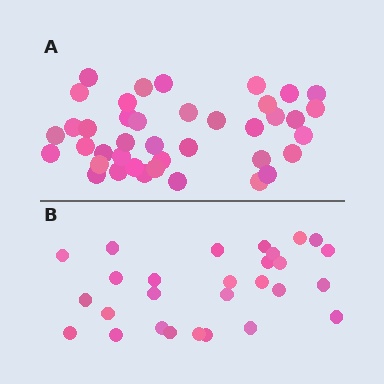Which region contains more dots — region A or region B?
Region A (the top region) has more dots.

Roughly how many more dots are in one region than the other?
Region A has roughly 12 or so more dots than region B.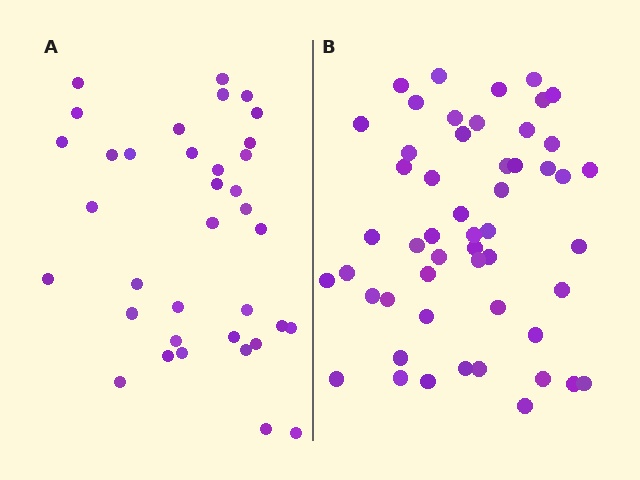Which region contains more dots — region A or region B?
Region B (the right region) has more dots.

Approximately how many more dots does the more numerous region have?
Region B has approximately 15 more dots than region A.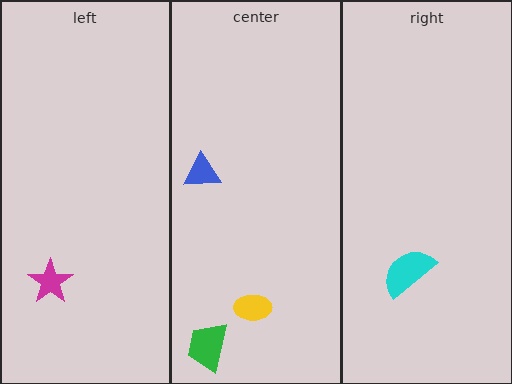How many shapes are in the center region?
3.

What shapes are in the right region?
The cyan semicircle.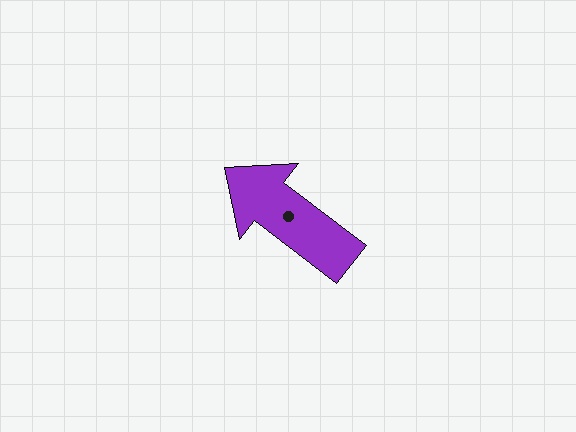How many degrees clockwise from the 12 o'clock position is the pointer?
Approximately 308 degrees.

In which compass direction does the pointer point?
Northwest.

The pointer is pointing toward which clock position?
Roughly 10 o'clock.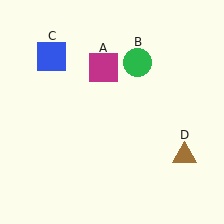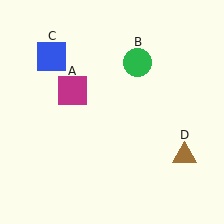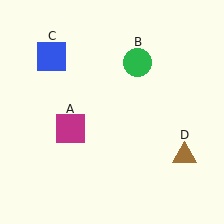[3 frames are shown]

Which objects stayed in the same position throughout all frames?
Green circle (object B) and blue square (object C) and brown triangle (object D) remained stationary.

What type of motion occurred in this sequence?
The magenta square (object A) rotated counterclockwise around the center of the scene.